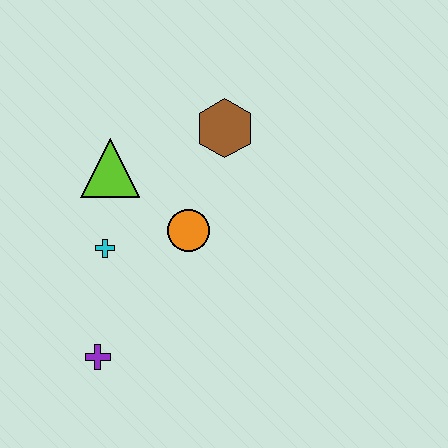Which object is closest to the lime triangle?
The cyan cross is closest to the lime triangle.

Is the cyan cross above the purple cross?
Yes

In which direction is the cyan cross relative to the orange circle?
The cyan cross is to the left of the orange circle.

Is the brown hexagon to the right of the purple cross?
Yes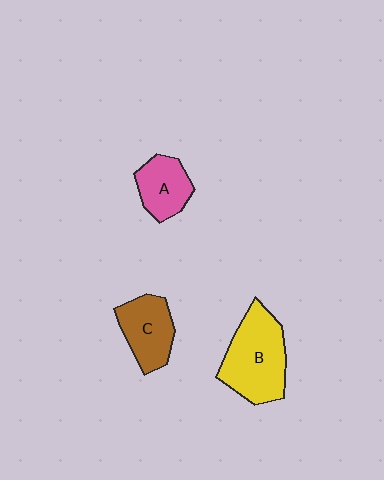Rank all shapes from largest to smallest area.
From largest to smallest: B (yellow), C (brown), A (pink).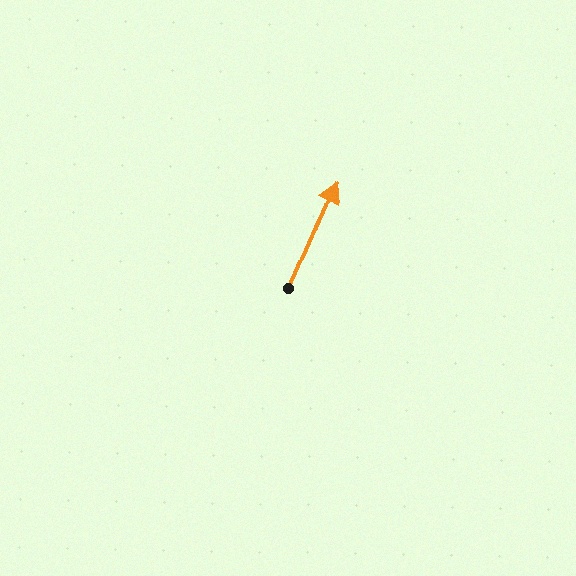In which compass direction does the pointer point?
Northeast.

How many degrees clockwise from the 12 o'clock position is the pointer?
Approximately 24 degrees.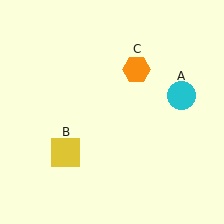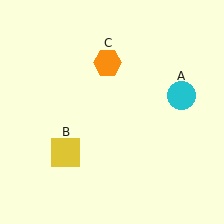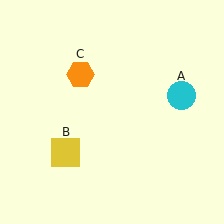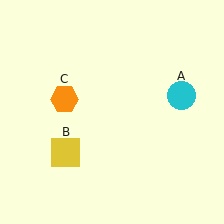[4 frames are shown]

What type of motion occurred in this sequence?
The orange hexagon (object C) rotated counterclockwise around the center of the scene.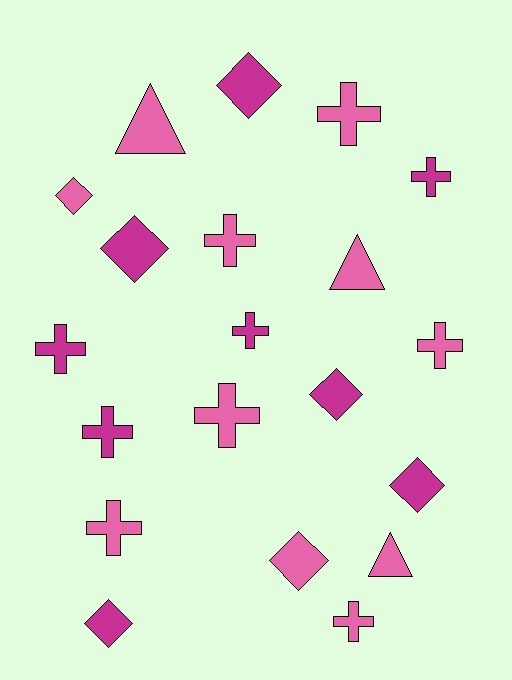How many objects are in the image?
There are 20 objects.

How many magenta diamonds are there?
There are 5 magenta diamonds.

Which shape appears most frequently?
Cross, with 10 objects.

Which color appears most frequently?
Pink, with 11 objects.